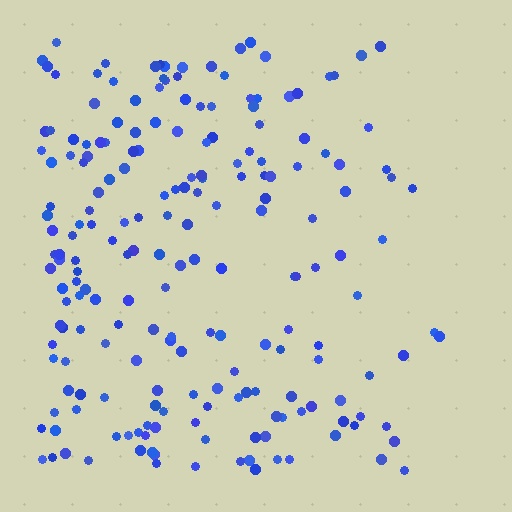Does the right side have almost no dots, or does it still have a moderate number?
Still a moderate number, just noticeably fewer than the left.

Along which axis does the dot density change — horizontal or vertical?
Horizontal.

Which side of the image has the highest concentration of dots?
The left.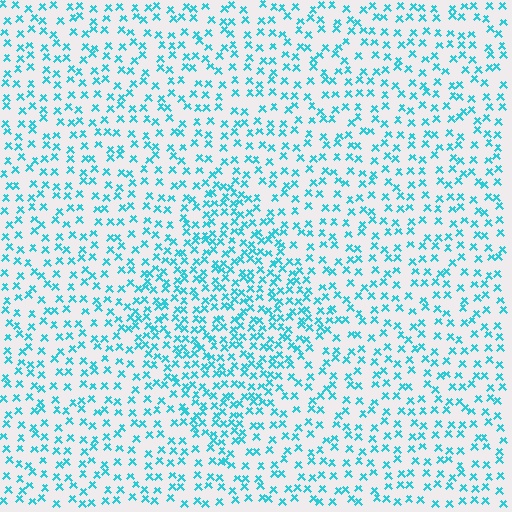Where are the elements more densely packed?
The elements are more densely packed inside the diamond boundary.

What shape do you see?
I see a diamond.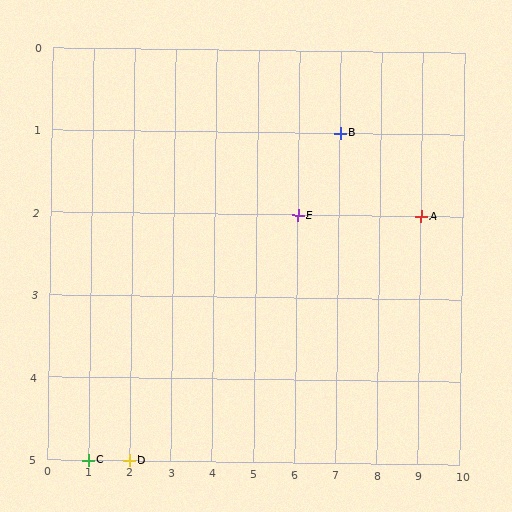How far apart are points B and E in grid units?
Points B and E are 1 column and 1 row apart (about 1.4 grid units diagonally).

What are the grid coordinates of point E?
Point E is at grid coordinates (6, 2).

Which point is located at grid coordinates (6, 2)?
Point E is at (6, 2).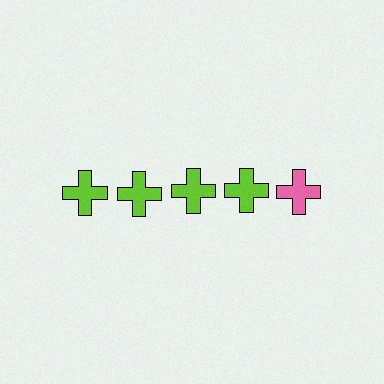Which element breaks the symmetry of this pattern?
The pink cross in the top row, rightmost column breaks the symmetry. All other shapes are lime crosses.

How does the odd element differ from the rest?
It has a different color: pink instead of lime.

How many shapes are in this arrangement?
There are 5 shapes arranged in a grid pattern.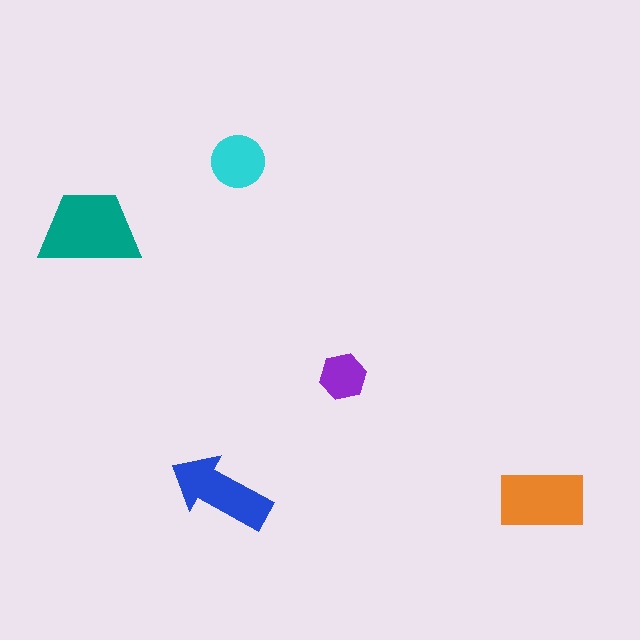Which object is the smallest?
The purple hexagon.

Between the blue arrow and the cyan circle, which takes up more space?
The blue arrow.